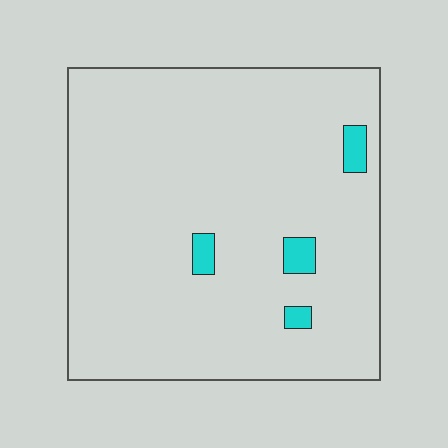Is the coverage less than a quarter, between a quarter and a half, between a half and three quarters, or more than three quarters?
Less than a quarter.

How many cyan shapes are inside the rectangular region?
4.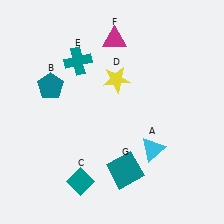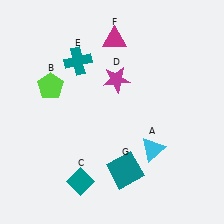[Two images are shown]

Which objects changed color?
B changed from teal to lime. D changed from yellow to magenta.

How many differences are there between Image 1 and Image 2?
There are 2 differences between the two images.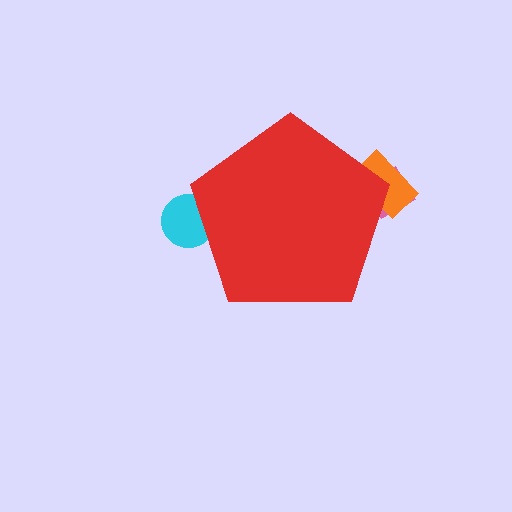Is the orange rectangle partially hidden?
Yes, the orange rectangle is partially hidden behind the red pentagon.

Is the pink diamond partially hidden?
Yes, the pink diamond is partially hidden behind the red pentagon.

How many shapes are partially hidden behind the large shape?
3 shapes are partially hidden.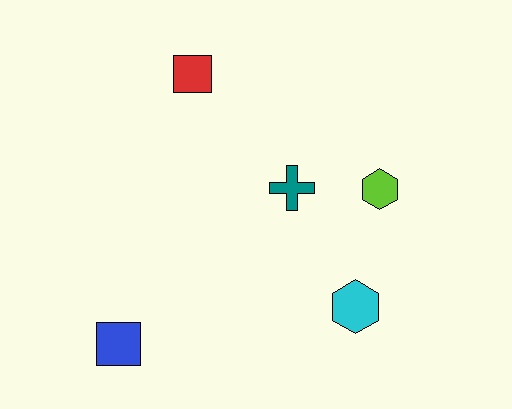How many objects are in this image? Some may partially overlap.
There are 5 objects.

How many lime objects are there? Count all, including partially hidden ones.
There is 1 lime object.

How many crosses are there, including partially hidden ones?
There is 1 cross.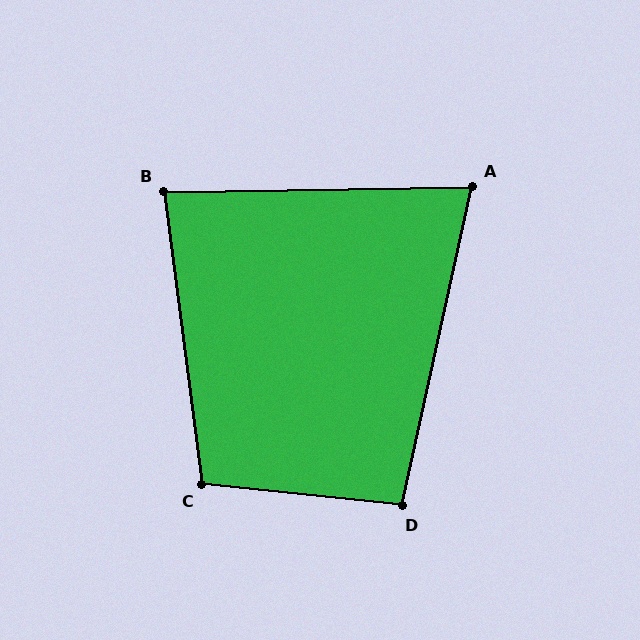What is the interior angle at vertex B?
Approximately 84 degrees (acute).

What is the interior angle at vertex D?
Approximately 96 degrees (obtuse).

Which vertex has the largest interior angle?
C, at approximately 103 degrees.